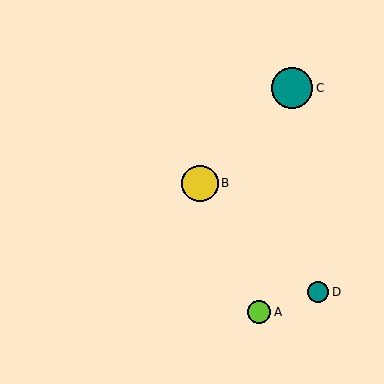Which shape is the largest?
The teal circle (labeled C) is the largest.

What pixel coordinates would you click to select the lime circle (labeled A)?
Click at (259, 312) to select the lime circle A.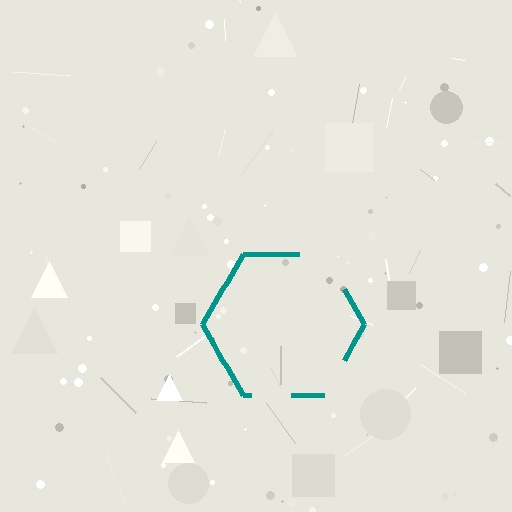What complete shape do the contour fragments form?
The contour fragments form a hexagon.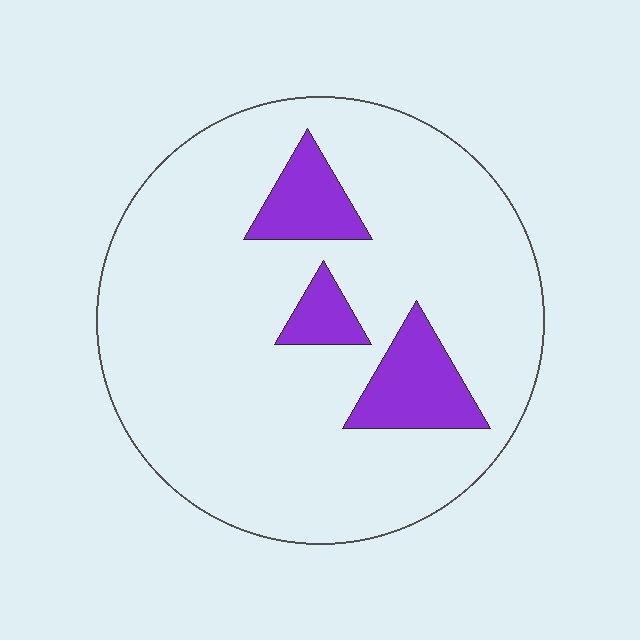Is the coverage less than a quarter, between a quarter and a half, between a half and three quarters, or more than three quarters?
Less than a quarter.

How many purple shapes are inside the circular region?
3.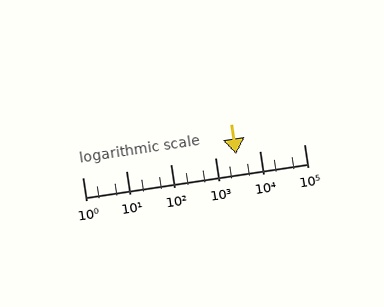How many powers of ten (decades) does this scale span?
The scale spans 5 decades, from 1 to 100000.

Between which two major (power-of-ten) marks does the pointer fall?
The pointer is between 1000 and 10000.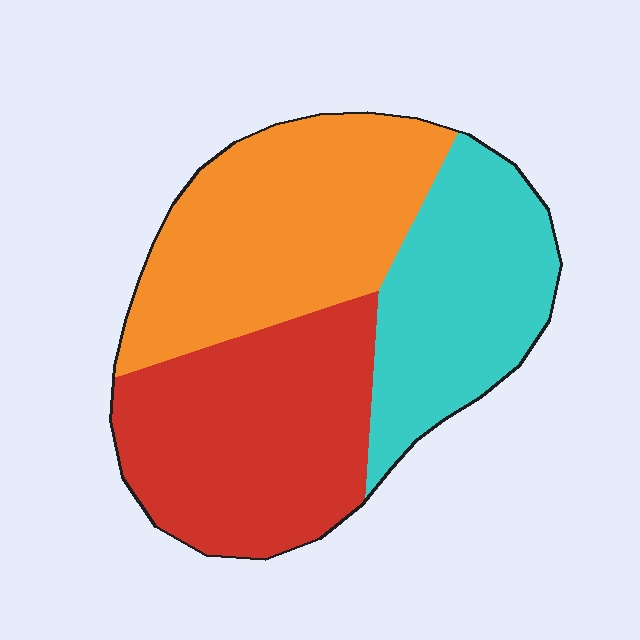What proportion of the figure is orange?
Orange takes up about three eighths (3/8) of the figure.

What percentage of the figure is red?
Red covers 36% of the figure.